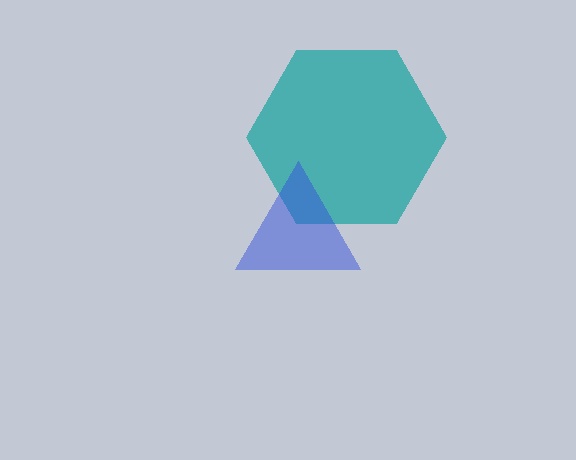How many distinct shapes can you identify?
There are 2 distinct shapes: a teal hexagon, a blue triangle.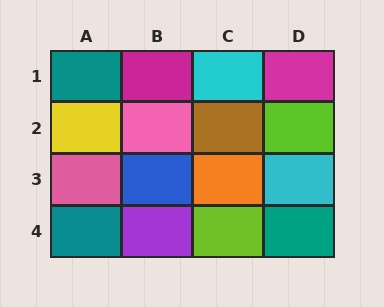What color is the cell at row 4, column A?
Teal.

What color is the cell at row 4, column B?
Purple.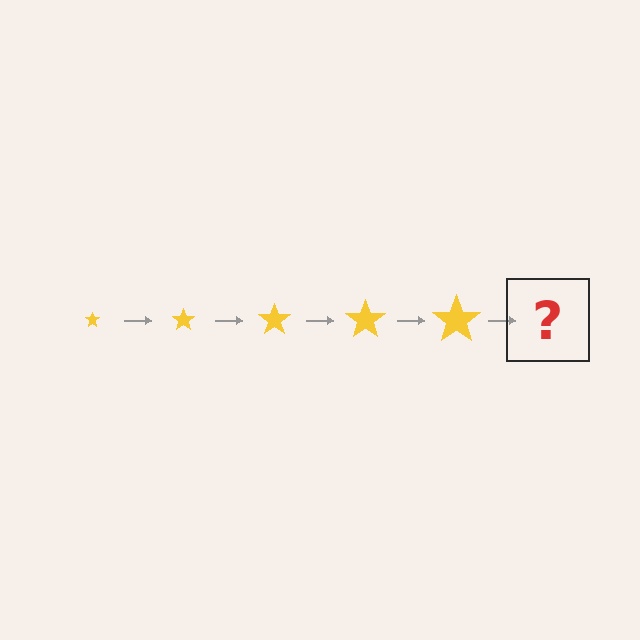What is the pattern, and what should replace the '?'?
The pattern is that the star gets progressively larger each step. The '?' should be a yellow star, larger than the previous one.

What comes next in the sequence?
The next element should be a yellow star, larger than the previous one.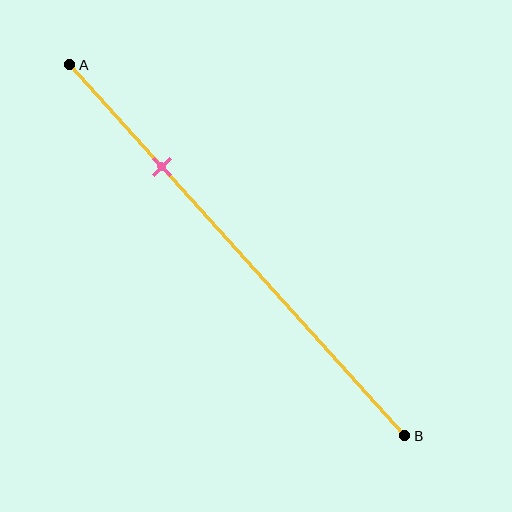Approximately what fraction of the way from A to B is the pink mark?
The pink mark is approximately 30% of the way from A to B.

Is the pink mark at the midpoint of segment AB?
No, the mark is at about 30% from A, not at the 50% midpoint.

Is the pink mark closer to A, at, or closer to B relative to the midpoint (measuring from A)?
The pink mark is closer to point A than the midpoint of segment AB.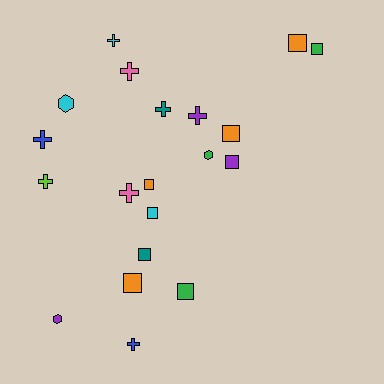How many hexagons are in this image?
There are 3 hexagons.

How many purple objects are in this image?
There are 3 purple objects.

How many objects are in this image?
There are 20 objects.